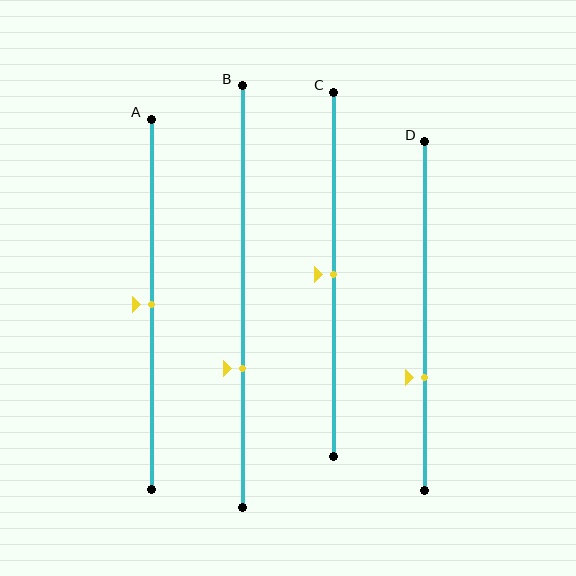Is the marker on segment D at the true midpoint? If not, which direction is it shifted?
No, the marker on segment D is shifted downward by about 18% of the segment length.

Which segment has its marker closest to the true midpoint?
Segment A has its marker closest to the true midpoint.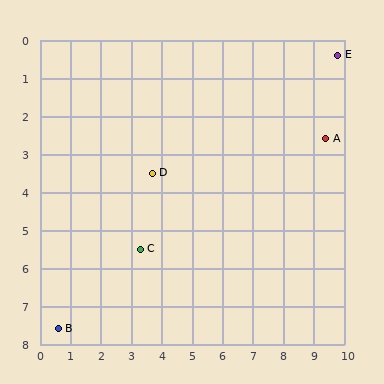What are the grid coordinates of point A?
Point A is at approximately (9.4, 2.6).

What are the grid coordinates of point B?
Point B is at approximately (0.6, 7.6).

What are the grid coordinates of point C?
Point C is at approximately (3.3, 5.5).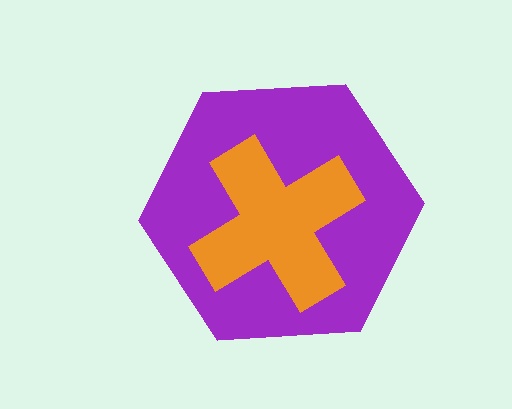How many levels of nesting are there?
2.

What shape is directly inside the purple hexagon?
The orange cross.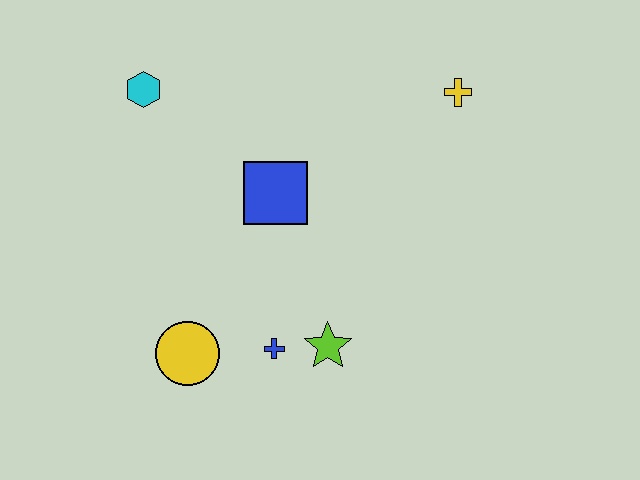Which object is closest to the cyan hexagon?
The blue square is closest to the cyan hexagon.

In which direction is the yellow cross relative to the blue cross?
The yellow cross is above the blue cross.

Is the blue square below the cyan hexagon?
Yes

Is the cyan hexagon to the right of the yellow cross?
No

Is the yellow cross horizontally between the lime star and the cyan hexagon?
No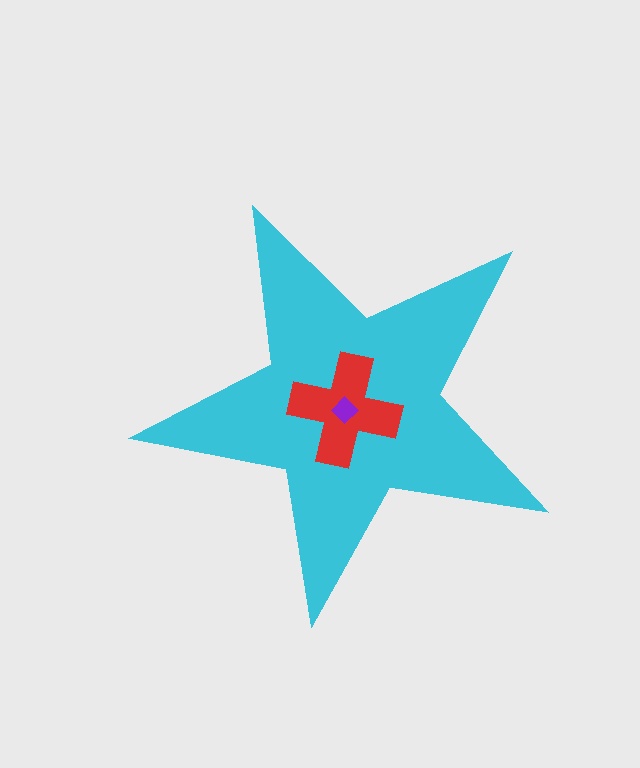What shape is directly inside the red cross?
The purple diamond.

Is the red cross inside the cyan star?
Yes.